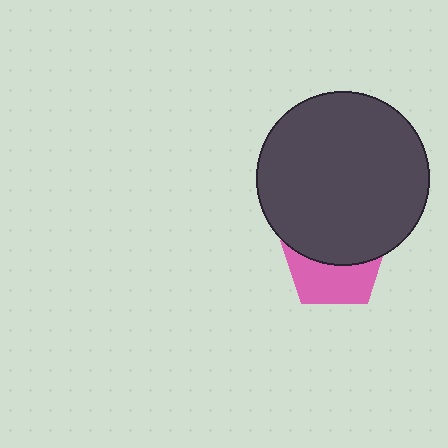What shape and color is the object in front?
The object in front is a dark gray circle.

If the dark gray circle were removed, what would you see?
You would see the complete pink pentagon.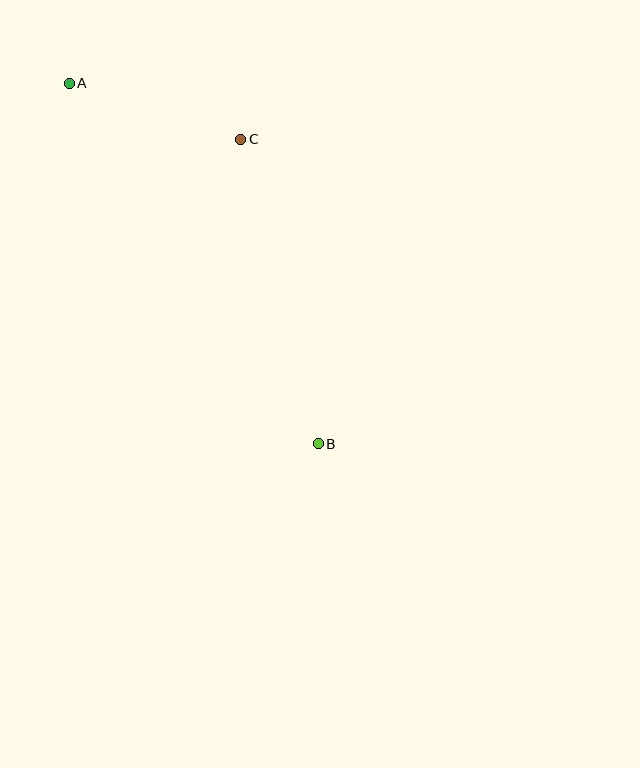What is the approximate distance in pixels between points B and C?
The distance between B and C is approximately 314 pixels.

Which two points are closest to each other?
Points A and C are closest to each other.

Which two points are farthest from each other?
Points A and B are farthest from each other.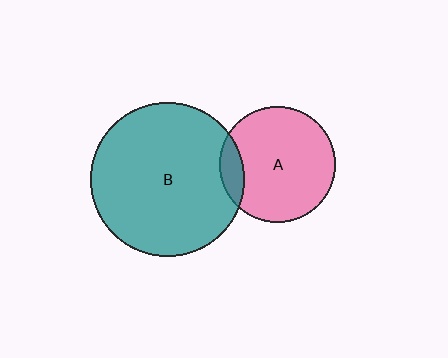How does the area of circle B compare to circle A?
Approximately 1.8 times.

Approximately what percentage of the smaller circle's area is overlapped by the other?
Approximately 10%.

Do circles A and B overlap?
Yes.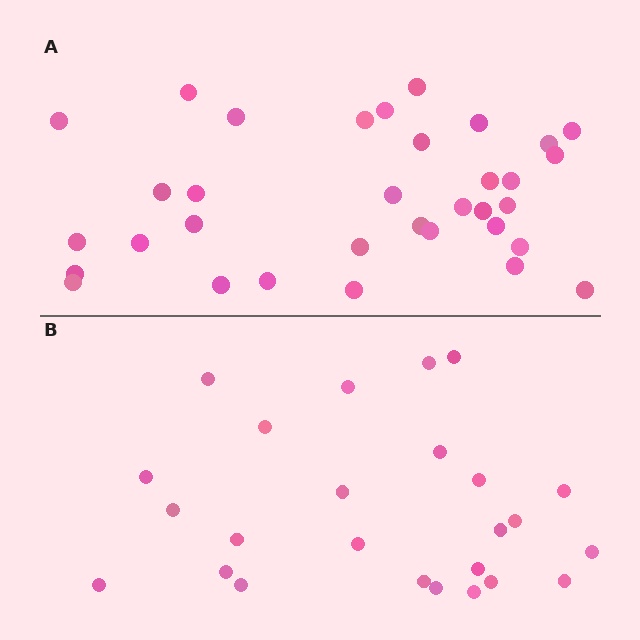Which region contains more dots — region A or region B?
Region A (the top region) has more dots.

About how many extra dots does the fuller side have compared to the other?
Region A has roughly 8 or so more dots than region B.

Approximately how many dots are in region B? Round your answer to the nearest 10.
About 20 dots. (The exact count is 25, which rounds to 20.)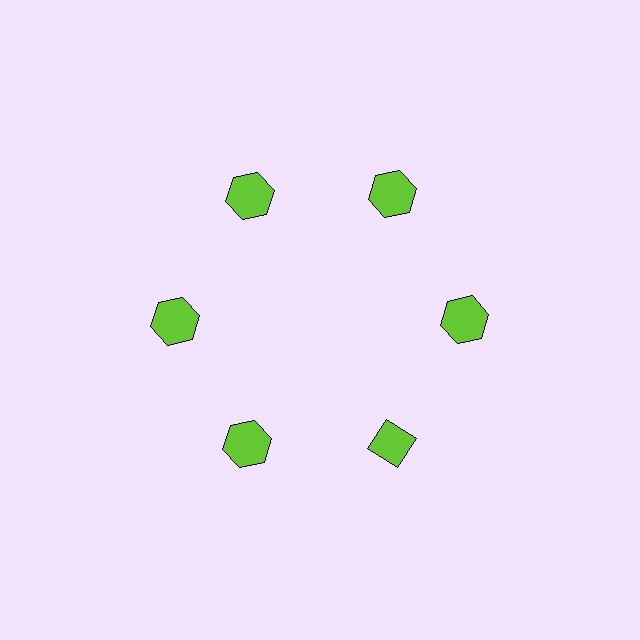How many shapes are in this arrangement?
There are 6 shapes arranged in a ring pattern.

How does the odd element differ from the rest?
It has a different shape: diamond instead of hexagon.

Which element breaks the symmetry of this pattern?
The lime diamond at roughly the 5 o'clock position breaks the symmetry. All other shapes are lime hexagons.